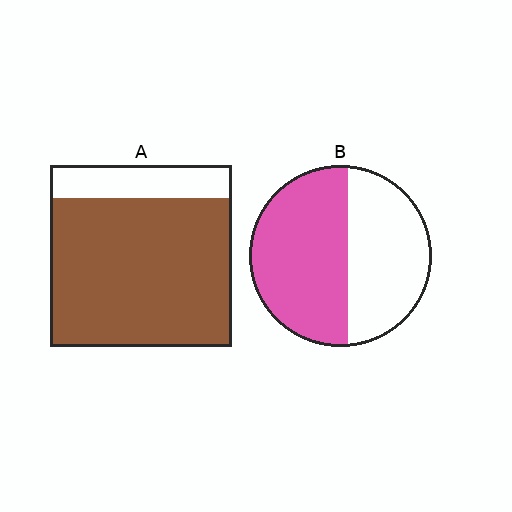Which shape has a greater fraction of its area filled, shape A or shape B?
Shape A.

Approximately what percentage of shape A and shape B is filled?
A is approximately 80% and B is approximately 55%.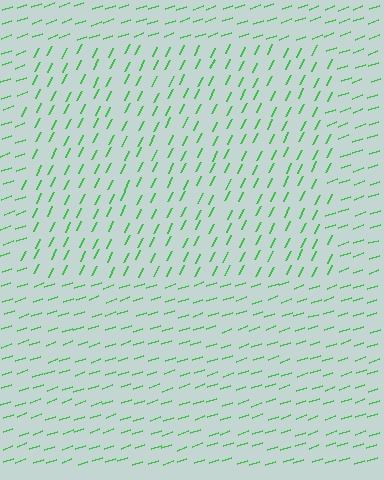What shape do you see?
I see a rectangle.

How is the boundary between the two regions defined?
The boundary is defined purely by a change in line orientation (approximately 45 degrees difference). All lines are the same color and thickness.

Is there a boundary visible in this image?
Yes, there is a texture boundary formed by a change in line orientation.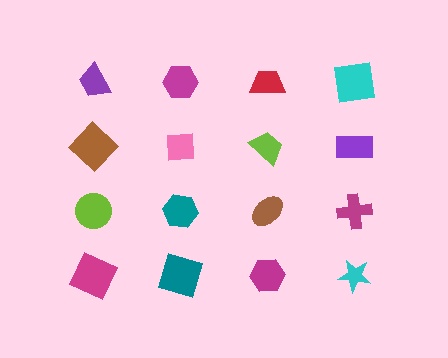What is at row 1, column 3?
A red trapezoid.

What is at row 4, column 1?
A magenta square.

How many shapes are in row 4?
4 shapes.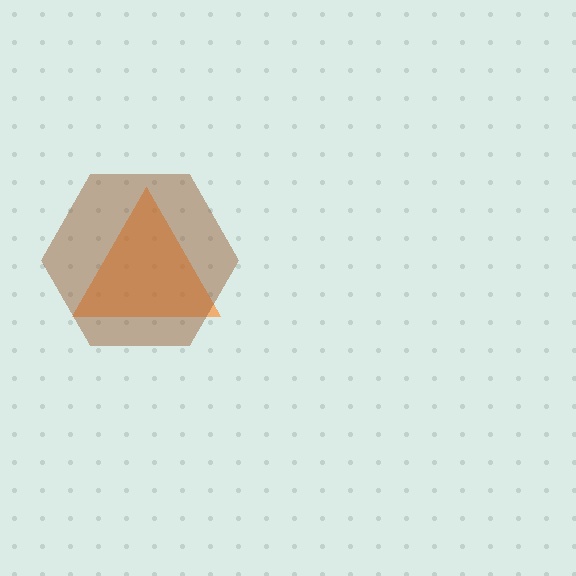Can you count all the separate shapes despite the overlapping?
Yes, there are 2 separate shapes.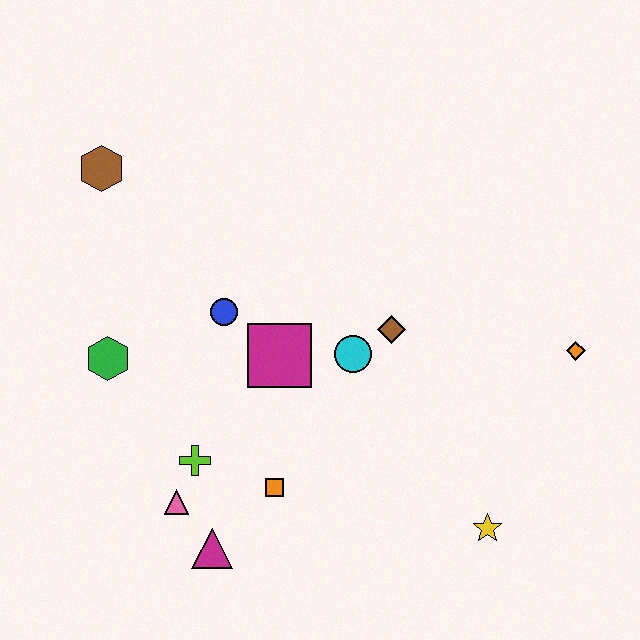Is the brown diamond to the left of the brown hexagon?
No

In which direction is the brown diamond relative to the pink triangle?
The brown diamond is to the right of the pink triangle.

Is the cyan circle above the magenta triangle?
Yes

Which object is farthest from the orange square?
The brown hexagon is farthest from the orange square.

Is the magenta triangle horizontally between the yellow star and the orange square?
No